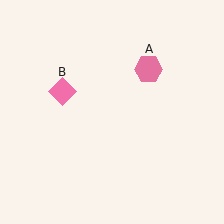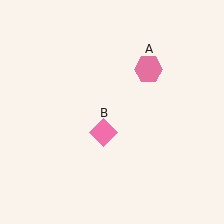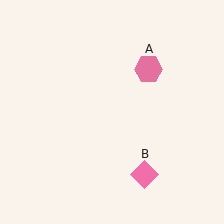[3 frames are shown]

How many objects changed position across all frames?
1 object changed position: pink diamond (object B).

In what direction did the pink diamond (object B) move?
The pink diamond (object B) moved down and to the right.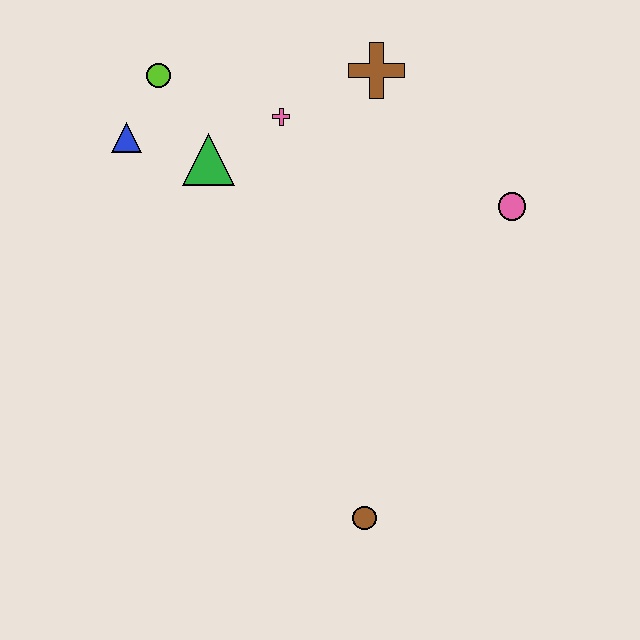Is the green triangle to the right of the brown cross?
No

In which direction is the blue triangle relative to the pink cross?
The blue triangle is to the left of the pink cross.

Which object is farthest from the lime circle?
The brown circle is farthest from the lime circle.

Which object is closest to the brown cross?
The pink cross is closest to the brown cross.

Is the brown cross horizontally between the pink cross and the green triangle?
No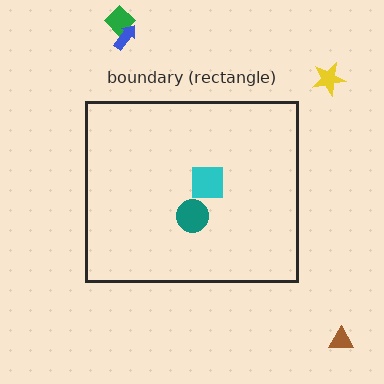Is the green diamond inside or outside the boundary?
Outside.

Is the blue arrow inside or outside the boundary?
Outside.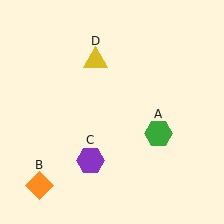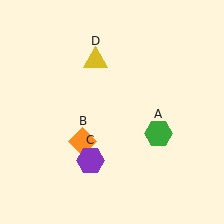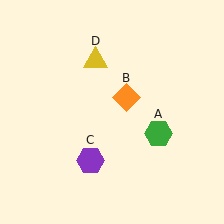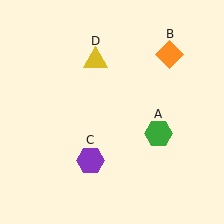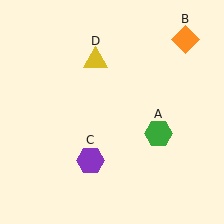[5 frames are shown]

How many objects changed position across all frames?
1 object changed position: orange diamond (object B).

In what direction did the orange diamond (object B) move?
The orange diamond (object B) moved up and to the right.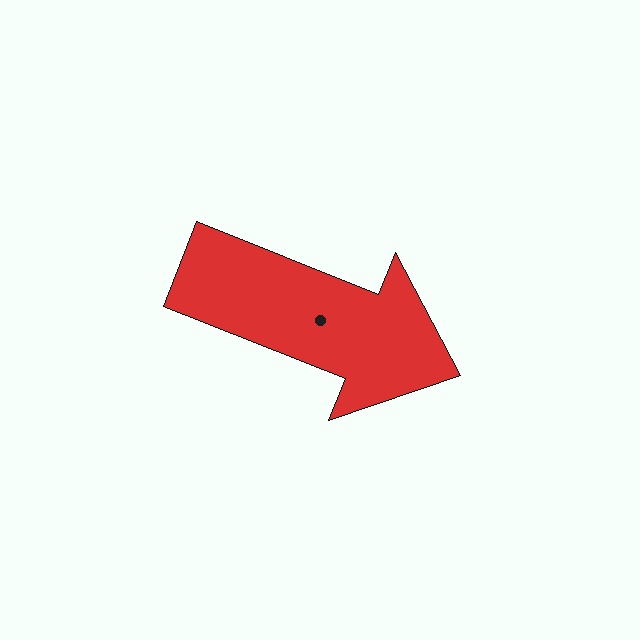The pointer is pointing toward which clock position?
Roughly 4 o'clock.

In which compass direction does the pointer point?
East.